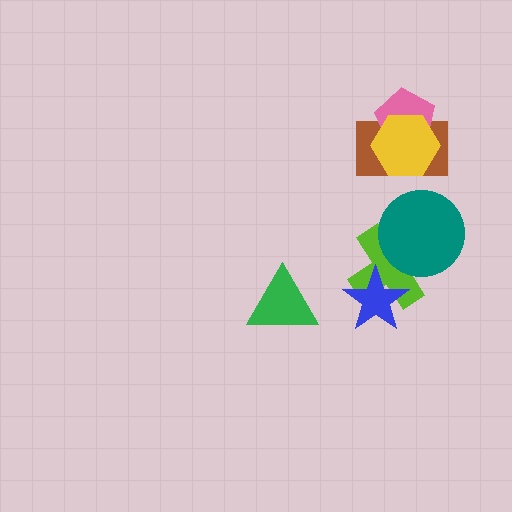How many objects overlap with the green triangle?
0 objects overlap with the green triangle.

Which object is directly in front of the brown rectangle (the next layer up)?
The pink pentagon is directly in front of the brown rectangle.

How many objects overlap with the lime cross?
2 objects overlap with the lime cross.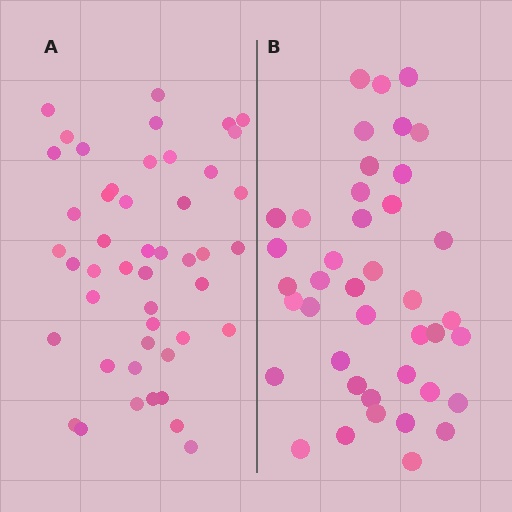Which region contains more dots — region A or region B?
Region A (the left region) has more dots.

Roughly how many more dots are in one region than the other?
Region A has about 6 more dots than region B.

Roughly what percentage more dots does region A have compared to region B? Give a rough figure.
About 15% more.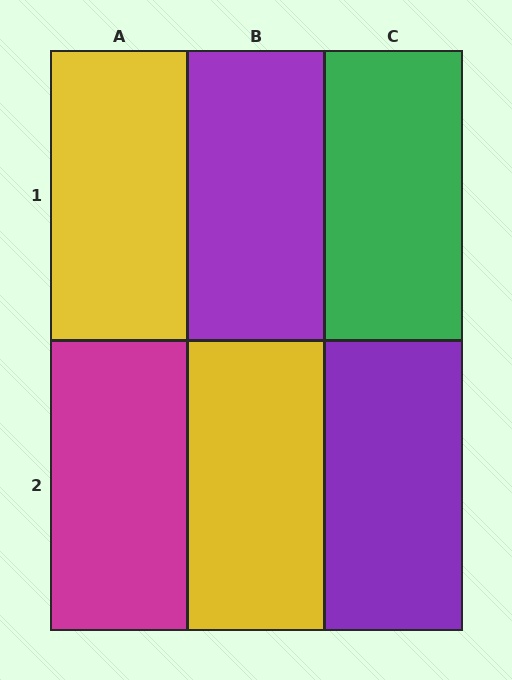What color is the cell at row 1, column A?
Yellow.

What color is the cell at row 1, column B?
Purple.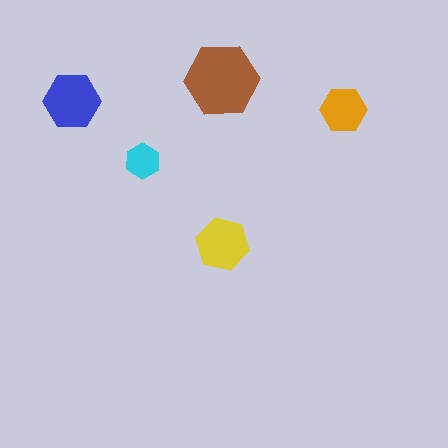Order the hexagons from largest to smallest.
the brown one, the blue one, the yellow one, the orange one, the cyan one.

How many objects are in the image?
There are 5 objects in the image.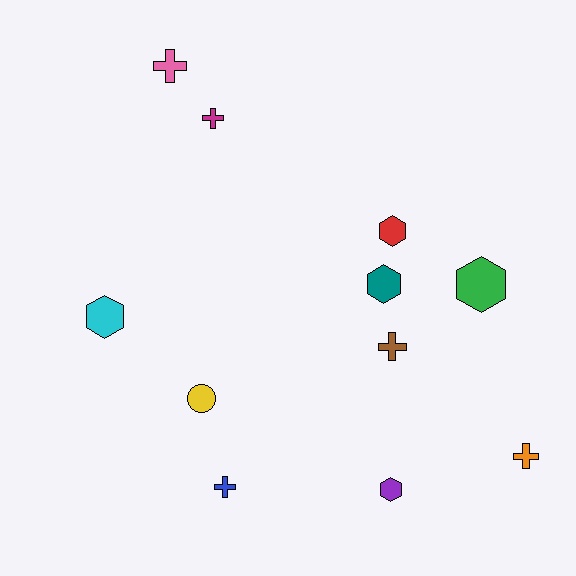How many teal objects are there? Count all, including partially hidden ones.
There is 1 teal object.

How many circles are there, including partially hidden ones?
There is 1 circle.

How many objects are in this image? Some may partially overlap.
There are 11 objects.